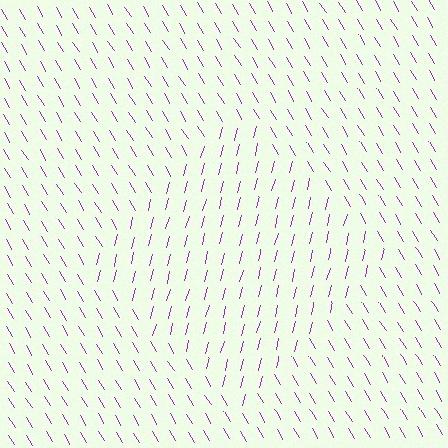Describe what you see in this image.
The image is filled with small purple line segments. A diamond region in the image has lines oriented differently from the surrounding lines, creating a visible texture boundary.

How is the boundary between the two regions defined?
The boundary is defined purely by a change in line orientation (approximately 45 degrees difference). All lines are the same color and thickness.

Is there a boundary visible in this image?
Yes, there is a texture boundary formed by a change in line orientation.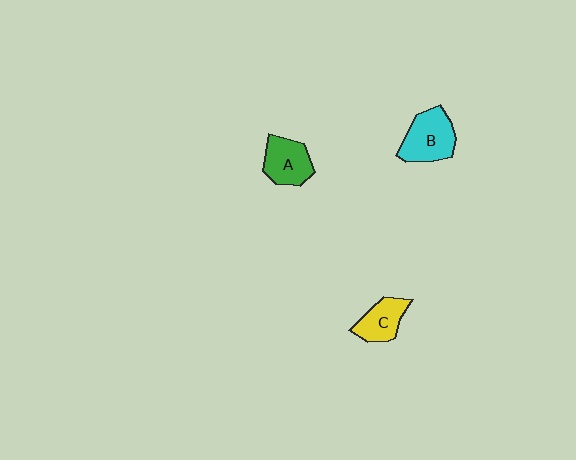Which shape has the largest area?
Shape B (cyan).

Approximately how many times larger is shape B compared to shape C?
Approximately 1.4 times.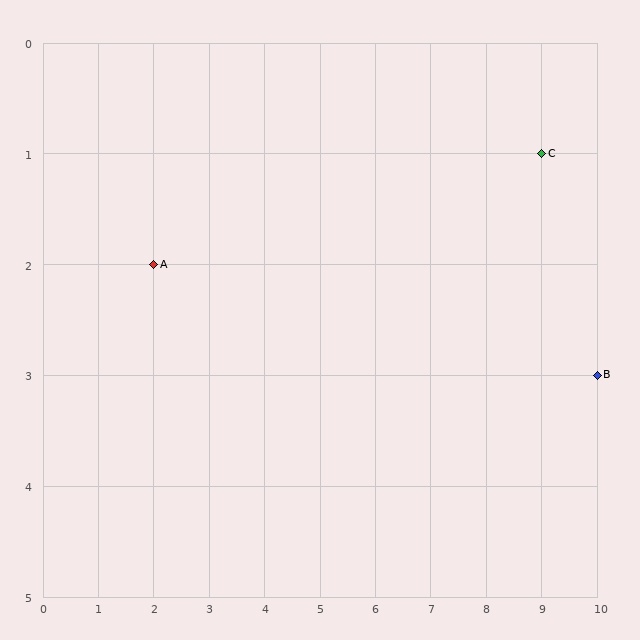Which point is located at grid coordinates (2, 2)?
Point A is at (2, 2).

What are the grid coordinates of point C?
Point C is at grid coordinates (9, 1).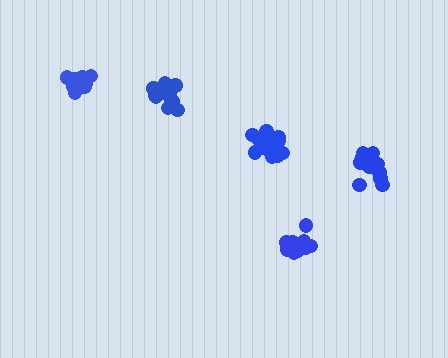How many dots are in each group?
Group 1: 18 dots, Group 2: 12 dots, Group 3: 16 dots, Group 4: 12 dots, Group 5: 14 dots (72 total).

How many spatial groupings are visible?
There are 5 spatial groupings.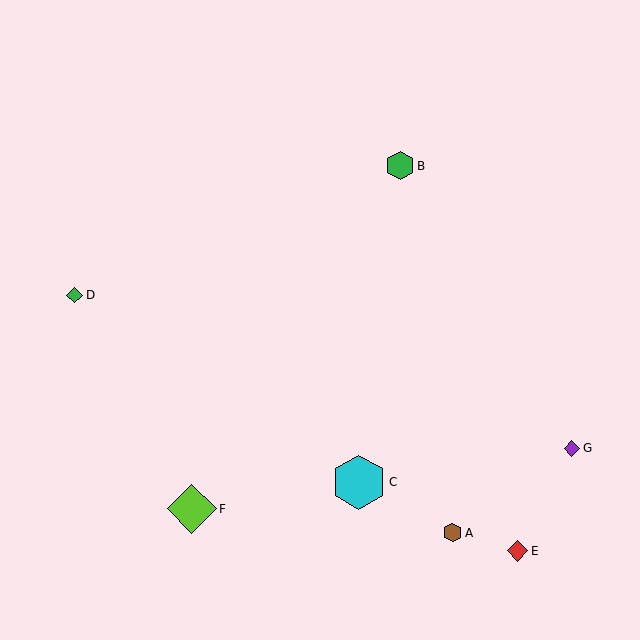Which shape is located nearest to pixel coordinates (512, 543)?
The red diamond (labeled E) at (517, 551) is nearest to that location.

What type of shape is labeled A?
Shape A is a brown hexagon.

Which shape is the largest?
The cyan hexagon (labeled C) is the largest.